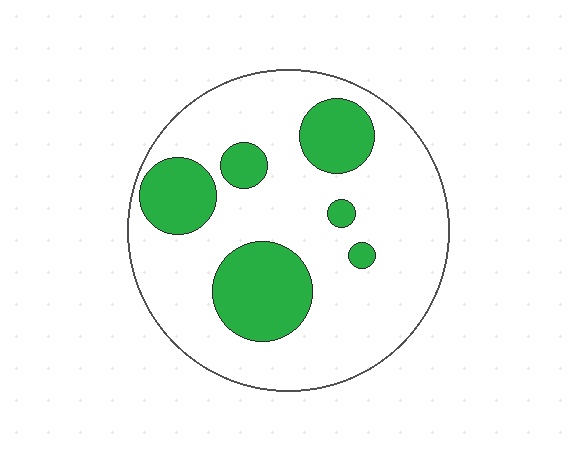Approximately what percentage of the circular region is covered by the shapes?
Approximately 25%.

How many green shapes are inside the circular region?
6.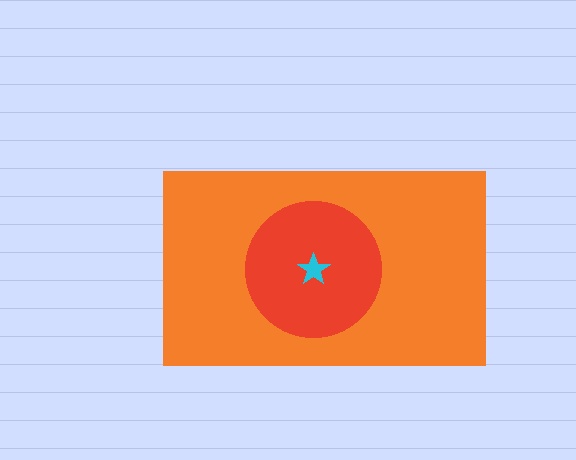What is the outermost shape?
The orange rectangle.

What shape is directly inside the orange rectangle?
The red circle.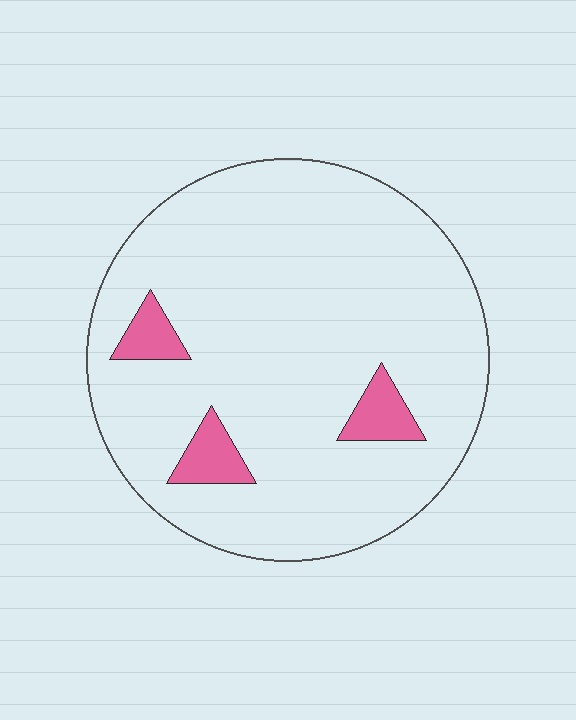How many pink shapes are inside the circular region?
3.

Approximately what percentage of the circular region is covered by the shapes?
Approximately 10%.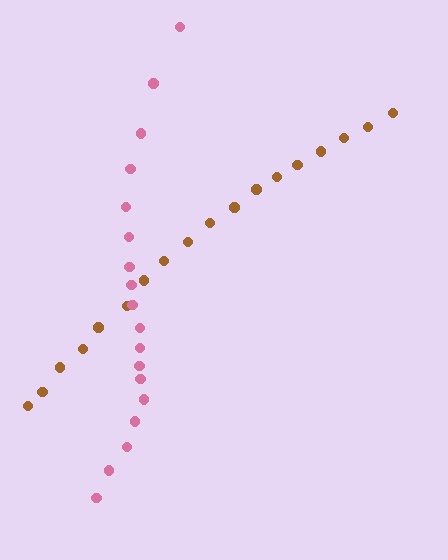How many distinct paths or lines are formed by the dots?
There are 2 distinct paths.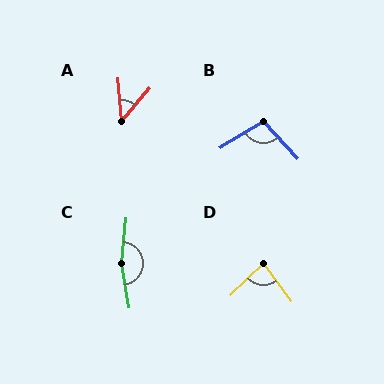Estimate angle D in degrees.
Approximately 82 degrees.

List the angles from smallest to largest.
A (46°), D (82°), B (101°), C (164°).